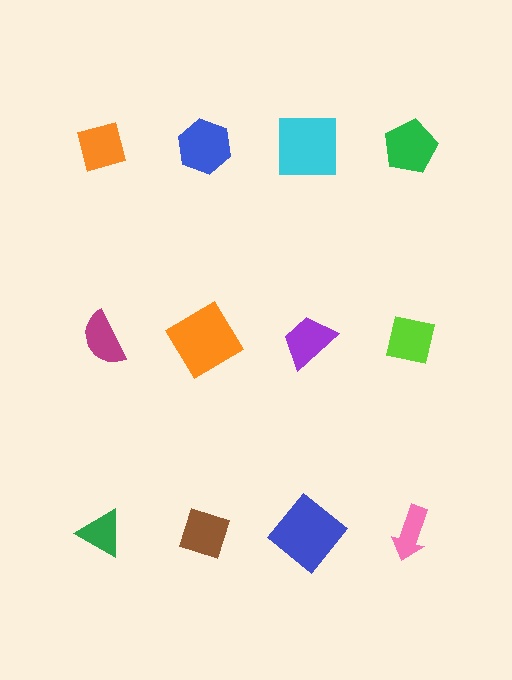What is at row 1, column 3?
A cyan square.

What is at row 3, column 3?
A blue diamond.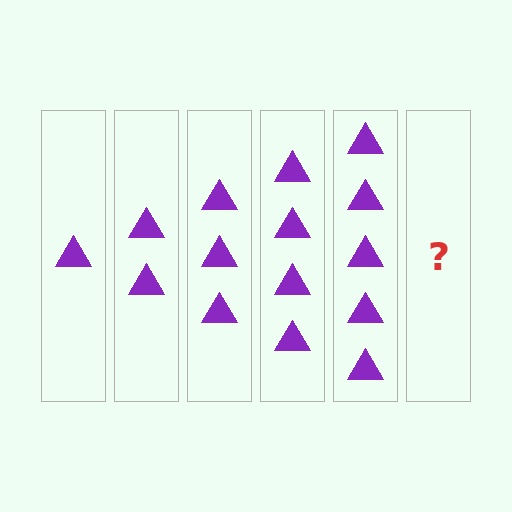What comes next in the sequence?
The next element should be 6 triangles.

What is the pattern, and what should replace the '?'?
The pattern is that each step adds one more triangle. The '?' should be 6 triangles.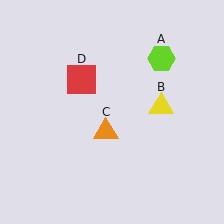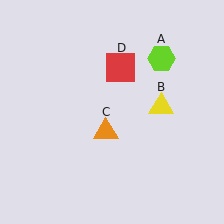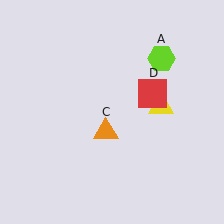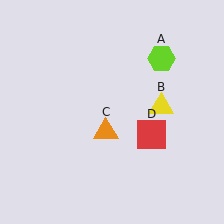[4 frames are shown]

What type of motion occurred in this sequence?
The red square (object D) rotated clockwise around the center of the scene.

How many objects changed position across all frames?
1 object changed position: red square (object D).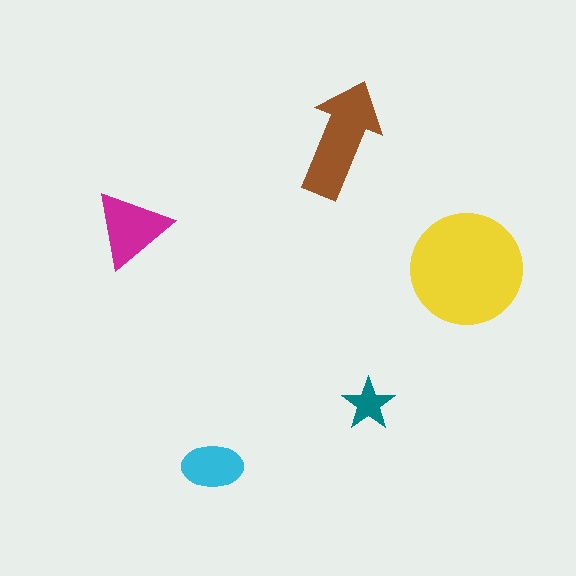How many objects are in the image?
There are 5 objects in the image.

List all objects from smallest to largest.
The teal star, the cyan ellipse, the magenta triangle, the brown arrow, the yellow circle.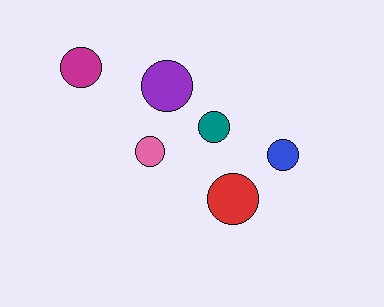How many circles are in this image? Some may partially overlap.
There are 6 circles.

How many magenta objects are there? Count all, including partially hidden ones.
There is 1 magenta object.